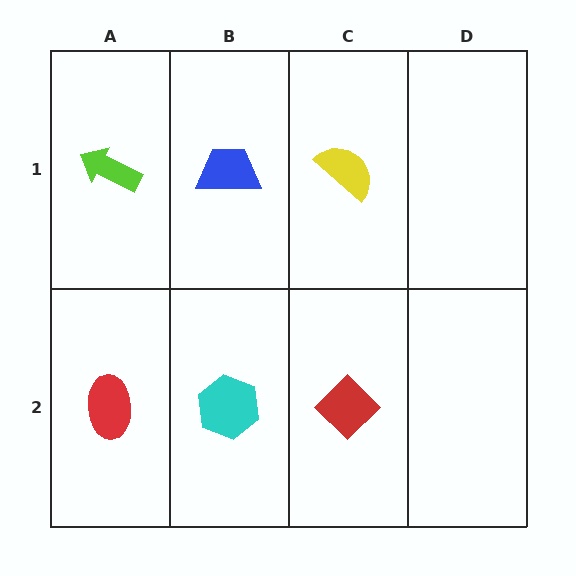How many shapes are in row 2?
3 shapes.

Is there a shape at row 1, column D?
No, that cell is empty.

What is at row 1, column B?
A blue trapezoid.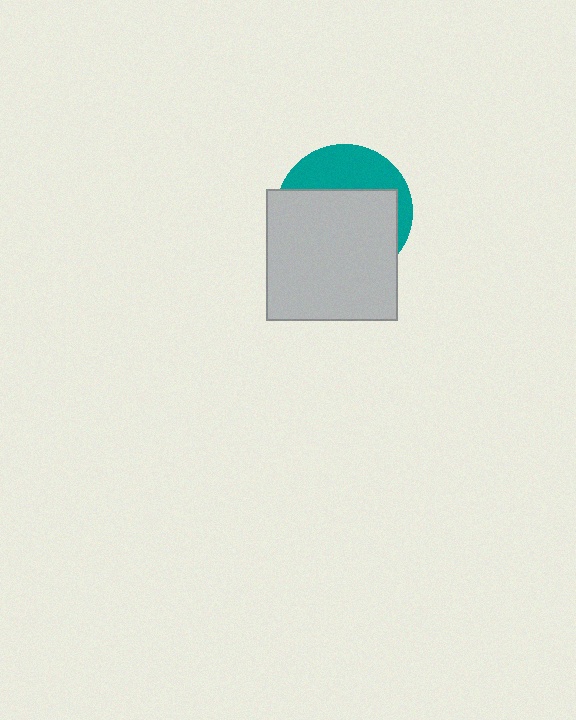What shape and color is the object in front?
The object in front is a light gray square.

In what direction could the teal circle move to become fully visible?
The teal circle could move up. That would shift it out from behind the light gray square entirely.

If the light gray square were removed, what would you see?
You would see the complete teal circle.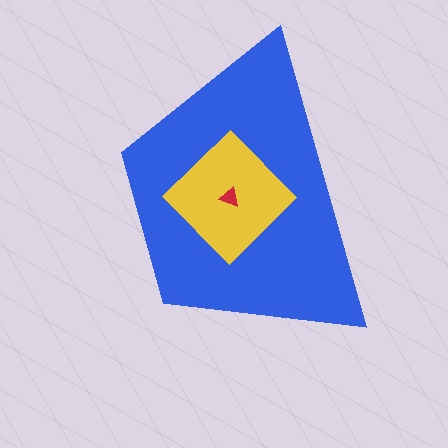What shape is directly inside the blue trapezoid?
The yellow diamond.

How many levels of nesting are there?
3.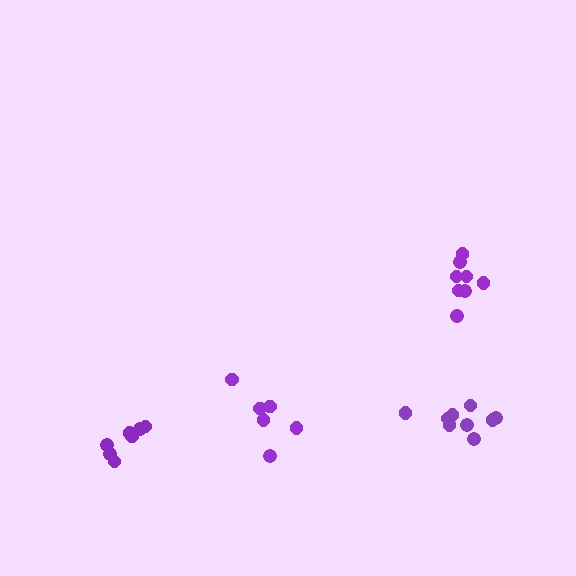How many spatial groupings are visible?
There are 4 spatial groupings.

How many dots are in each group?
Group 1: 6 dots, Group 2: 8 dots, Group 3: 9 dots, Group 4: 7 dots (30 total).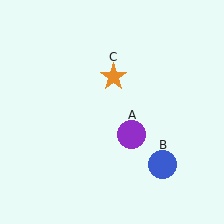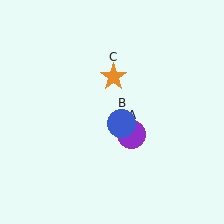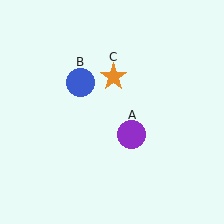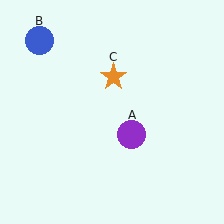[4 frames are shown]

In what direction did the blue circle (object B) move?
The blue circle (object B) moved up and to the left.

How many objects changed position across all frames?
1 object changed position: blue circle (object B).